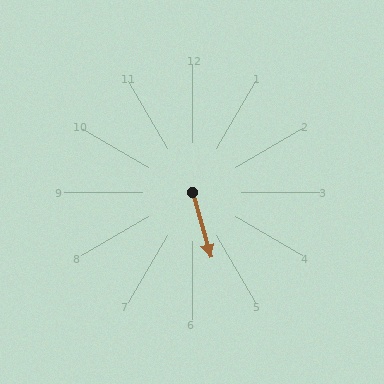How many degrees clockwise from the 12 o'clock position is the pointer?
Approximately 164 degrees.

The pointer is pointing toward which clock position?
Roughly 5 o'clock.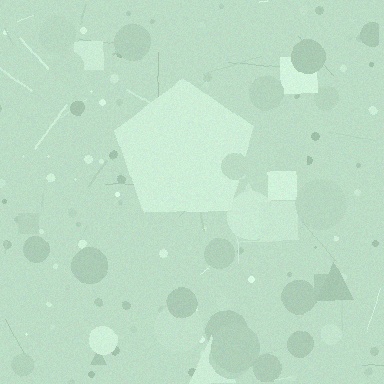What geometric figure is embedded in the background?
A pentagon is embedded in the background.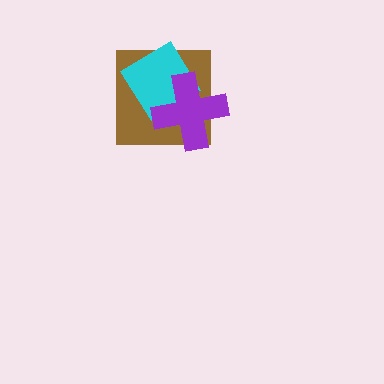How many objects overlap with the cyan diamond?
2 objects overlap with the cyan diamond.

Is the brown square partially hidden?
Yes, it is partially covered by another shape.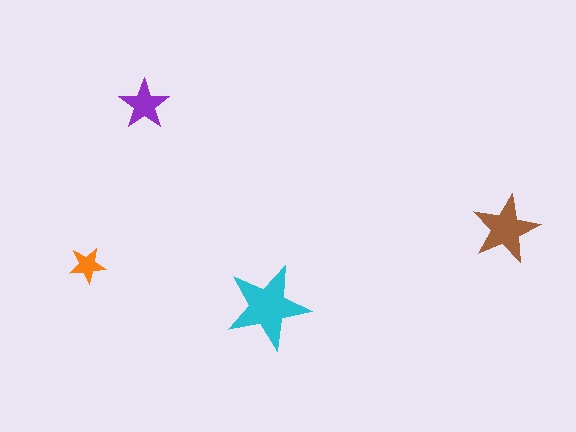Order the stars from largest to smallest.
the cyan one, the brown one, the purple one, the orange one.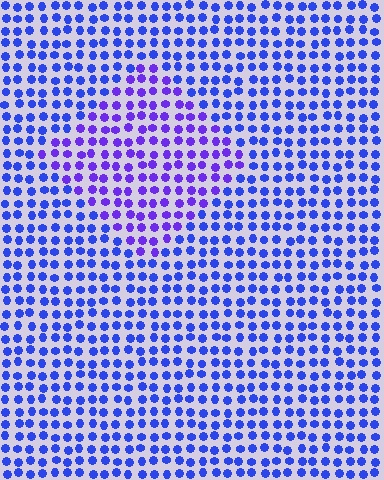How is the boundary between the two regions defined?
The boundary is defined purely by a slight shift in hue (about 29 degrees). Spacing, size, and orientation are identical on both sides.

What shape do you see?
I see a diamond.